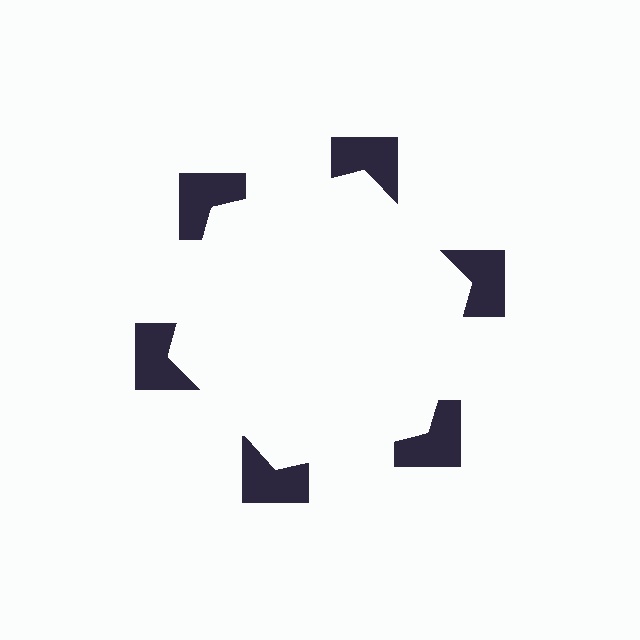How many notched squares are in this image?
There are 6 — one at each vertex of the illusory hexagon.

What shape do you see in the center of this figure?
An illusory hexagon — its edges are inferred from the aligned wedge cuts in the notched squares, not physically drawn.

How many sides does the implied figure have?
6 sides.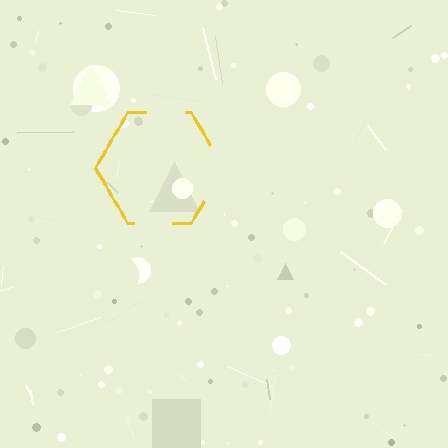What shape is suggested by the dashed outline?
The dashed outline suggests a hexagon.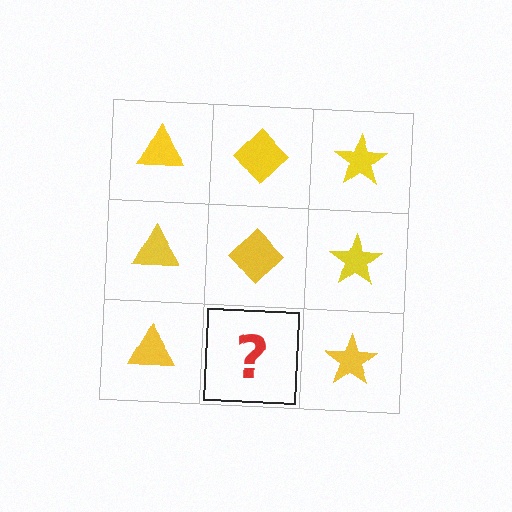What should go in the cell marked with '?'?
The missing cell should contain a yellow diamond.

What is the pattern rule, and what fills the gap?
The rule is that each column has a consistent shape. The gap should be filled with a yellow diamond.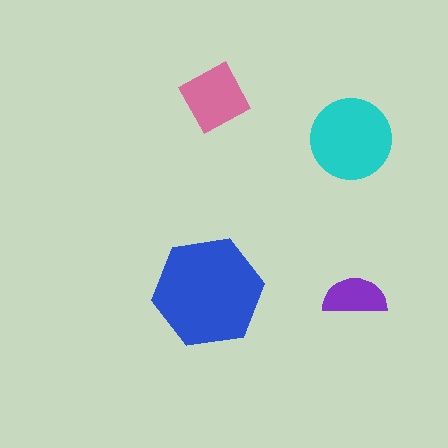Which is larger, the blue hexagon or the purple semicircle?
The blue hexagon.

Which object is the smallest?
The purple semicircle.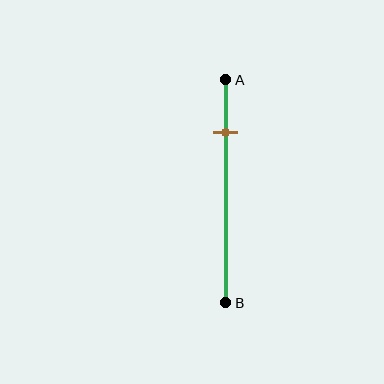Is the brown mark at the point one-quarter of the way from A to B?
Yes, the mark is approximately at the one-quarter point.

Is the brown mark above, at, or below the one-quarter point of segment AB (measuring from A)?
The brown mark is approximately at the one-quarter point of segment AB.